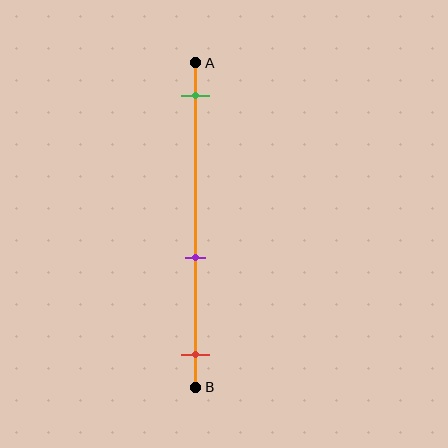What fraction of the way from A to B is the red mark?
The red mark is approximately 90% (0.9) of the way from A to B.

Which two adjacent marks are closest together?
The purple and red marks are the closest adjacent pair.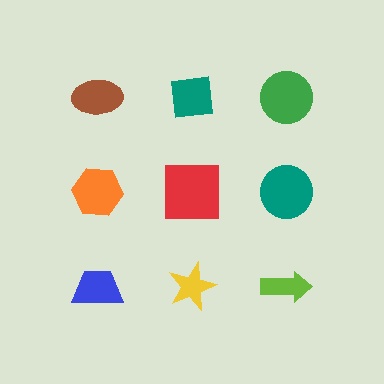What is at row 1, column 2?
A teal square.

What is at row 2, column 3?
A teal circle.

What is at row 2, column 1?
An orange hexagon.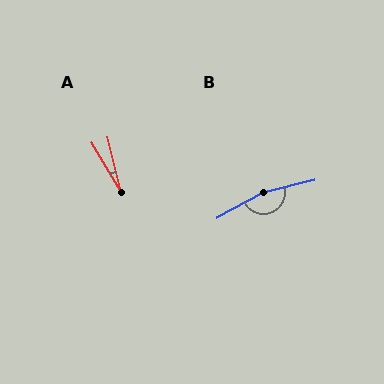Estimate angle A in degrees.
Approximately 17 degrees.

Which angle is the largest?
B, at approximately 165 degrees.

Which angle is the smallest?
A, at approximately 17 degrees.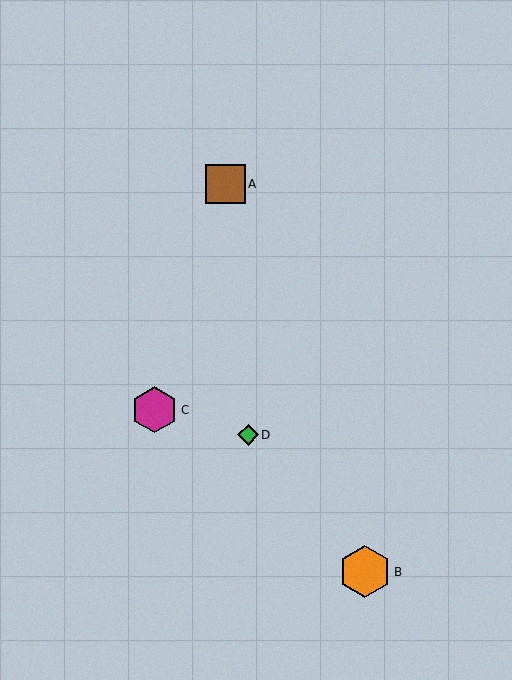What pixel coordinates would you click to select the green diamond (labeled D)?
Click at (248, 435) to select the green diamond D.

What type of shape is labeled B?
Shape B is an orange hexagon.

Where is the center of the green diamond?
The center of the green diamond is at (248, 435).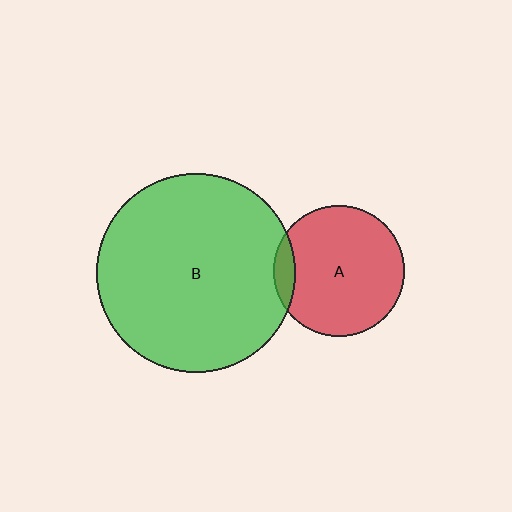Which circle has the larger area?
Circle B (green).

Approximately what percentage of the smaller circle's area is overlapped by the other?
Approximately 10%.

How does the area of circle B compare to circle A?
Approximately 2.3 times.